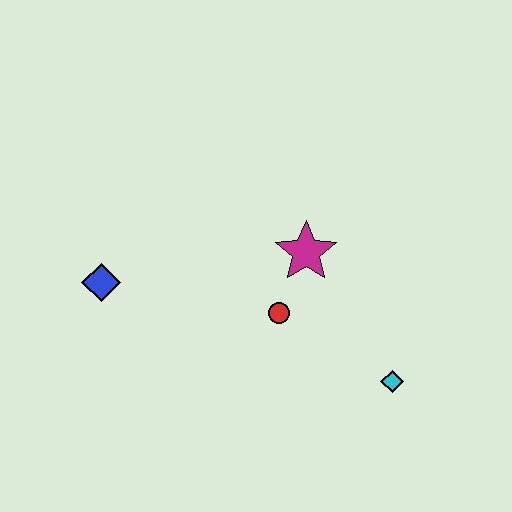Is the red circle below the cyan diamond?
No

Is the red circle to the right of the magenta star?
No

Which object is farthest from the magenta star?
The blue diamond is farthest from the magenta star.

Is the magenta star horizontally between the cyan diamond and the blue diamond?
Yes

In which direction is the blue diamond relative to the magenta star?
The blue diamond is to the left of the magenta star.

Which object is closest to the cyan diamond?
The red circle is closest to the cyan diamond.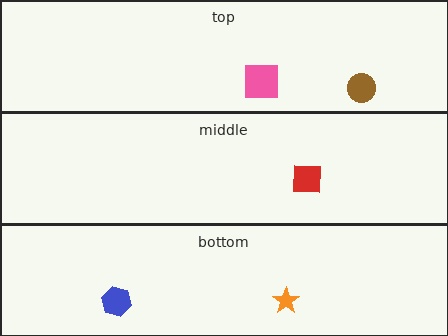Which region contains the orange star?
The bottom region.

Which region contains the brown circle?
The top region.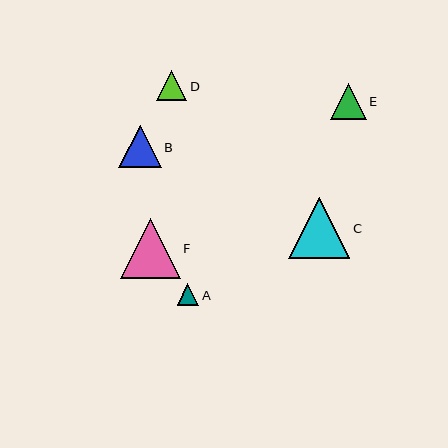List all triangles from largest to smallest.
From largest to smallest: C, F, B, E, D, A.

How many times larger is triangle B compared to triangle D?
Triangle B is approximately 1.4 times the size of triangle D.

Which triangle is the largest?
Triangle C is the largest with a size of approximately 61 pixels.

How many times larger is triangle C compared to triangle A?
Triangle C is approximately 2.8 times the size of triangle A.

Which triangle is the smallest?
Triangle A is the smallest with a size of approximately 22 pixels.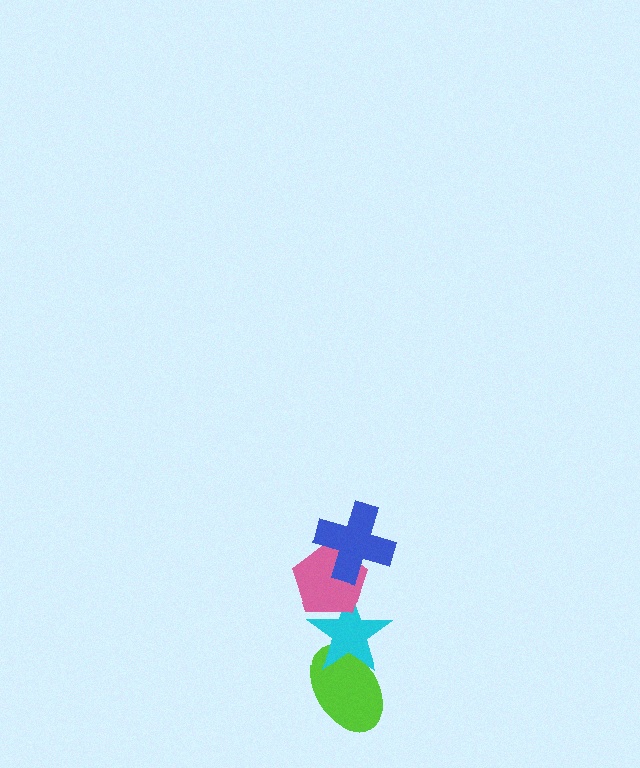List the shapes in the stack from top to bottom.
From top to bottom: the blue cross, the pink pentagon, the cyan star, the lime ellipse.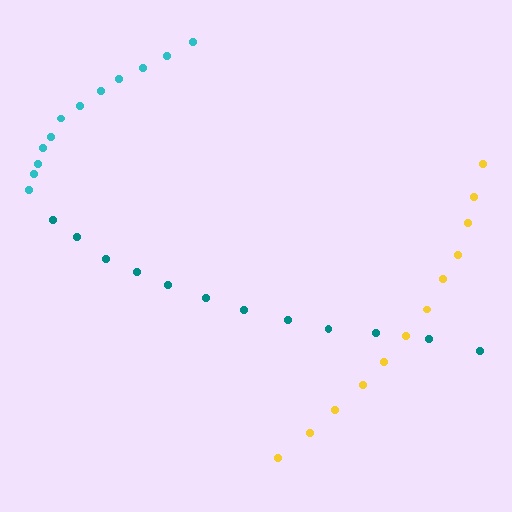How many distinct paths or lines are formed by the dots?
There are 3 distinct paths.